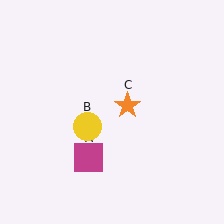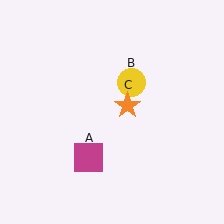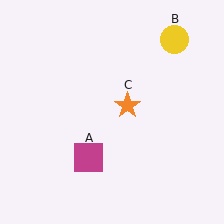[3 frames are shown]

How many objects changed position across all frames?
1 object changed position: yellow circle (object B).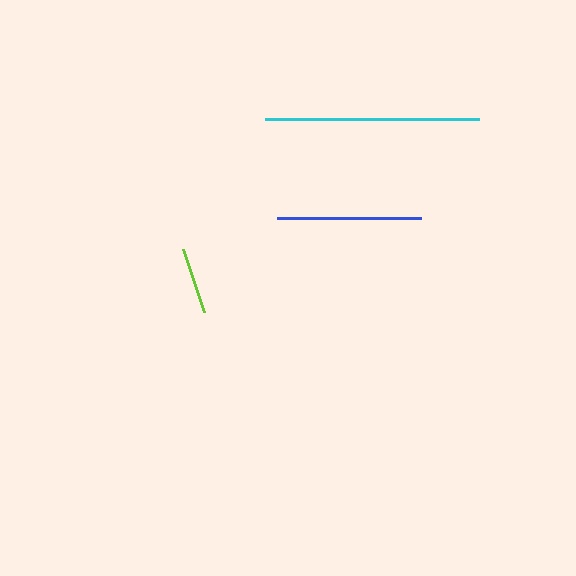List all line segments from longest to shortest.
From longest to shortest: cyan, blue, lime.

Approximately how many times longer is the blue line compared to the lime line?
The blue line is approximately 2.2 times the length of the lime line.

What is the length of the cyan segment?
The cyan segment is approximately 214 pixels long.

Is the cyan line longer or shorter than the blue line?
The cyan line is longer than the blue line.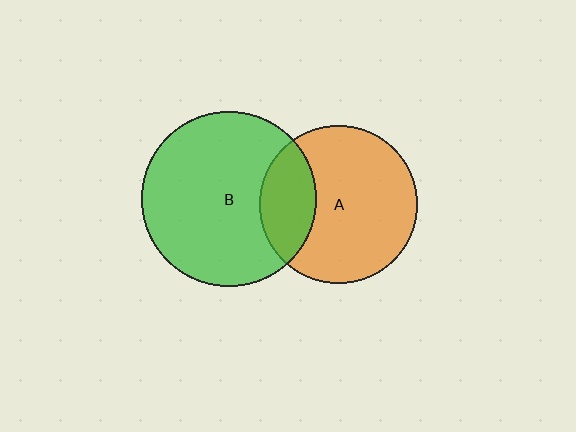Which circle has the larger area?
Circle B (green).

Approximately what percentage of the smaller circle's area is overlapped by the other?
Approximately 25%.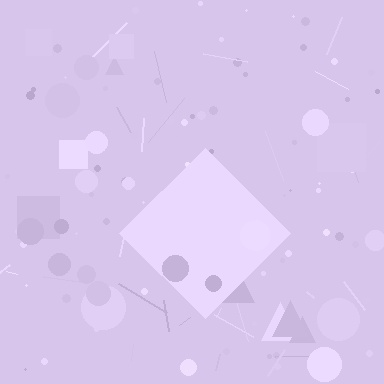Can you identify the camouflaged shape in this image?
The camouflaged shape is a diamond.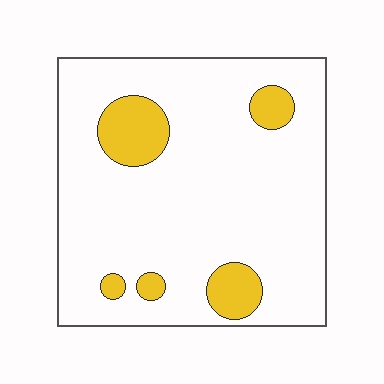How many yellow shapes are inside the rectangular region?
5.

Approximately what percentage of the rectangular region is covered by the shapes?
Approximately 15%.